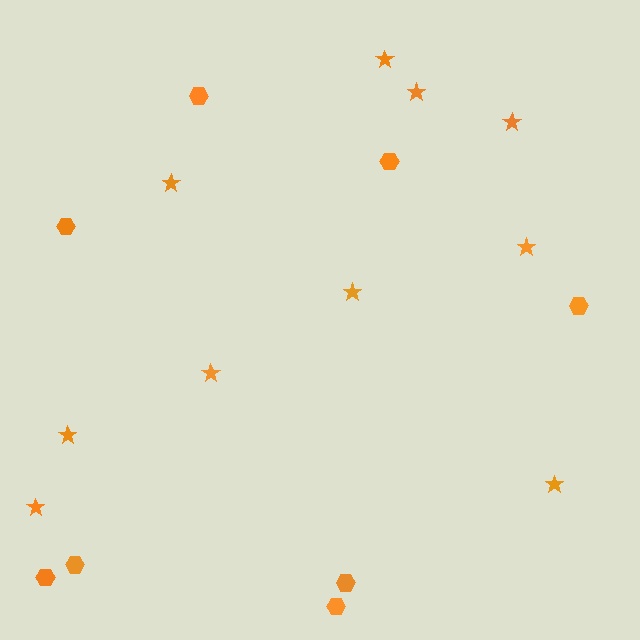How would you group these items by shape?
There are 2 groups: one group of hexagons (8) and one group of stars (10).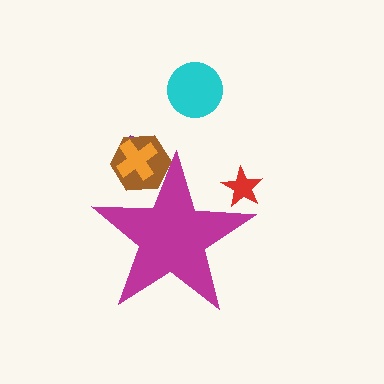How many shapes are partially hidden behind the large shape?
4 shapes are partially hidden.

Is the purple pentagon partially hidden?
Yes, the purple pentagon is partially hidden behind the magenta star.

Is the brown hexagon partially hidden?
Yes, the brown hexagon is partially hidden behind the magenta star.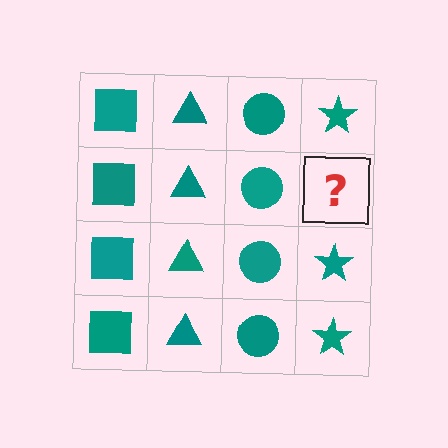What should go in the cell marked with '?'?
The missing cell should contain a teal star.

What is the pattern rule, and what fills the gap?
The rule is that each column has a consistent shape. The gap should be filled with a teal star.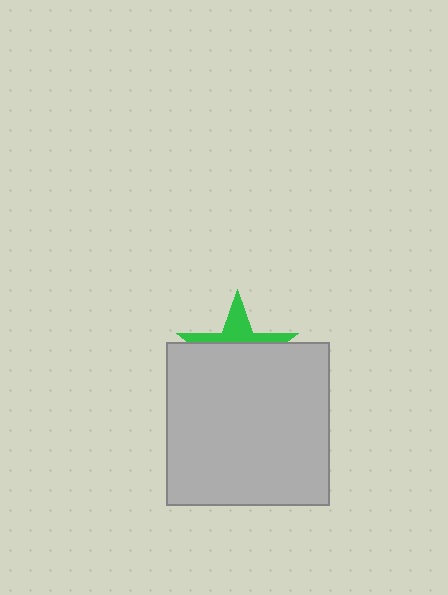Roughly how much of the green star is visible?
A small part of it is visible (roughly 33%).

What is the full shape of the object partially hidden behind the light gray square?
The partially hidden object is a green star.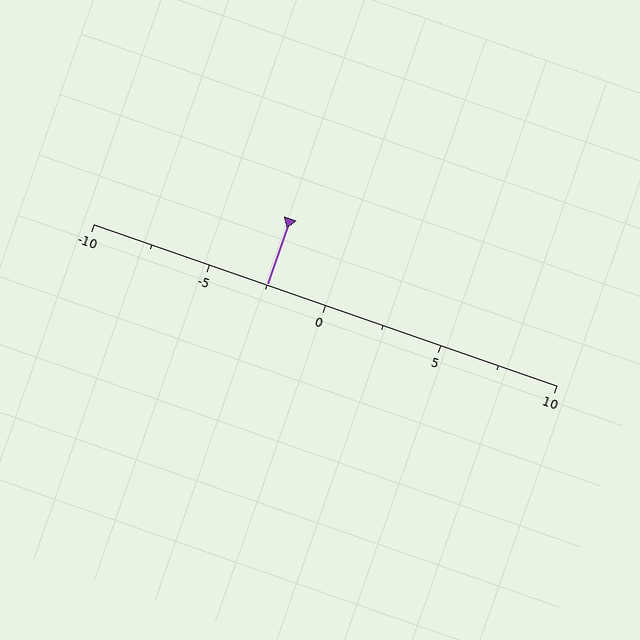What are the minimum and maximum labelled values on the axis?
The axis runs from -10 to 10.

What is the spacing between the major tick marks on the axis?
The major ticks are spaced 5 apart.